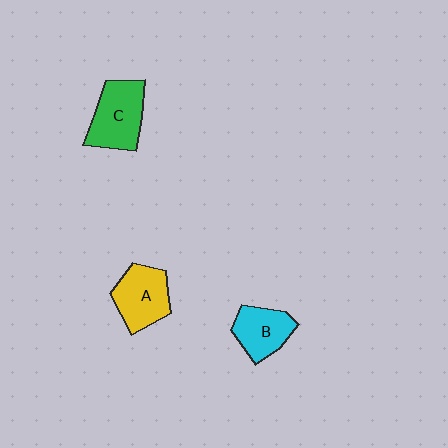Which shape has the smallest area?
Shape B (cyan).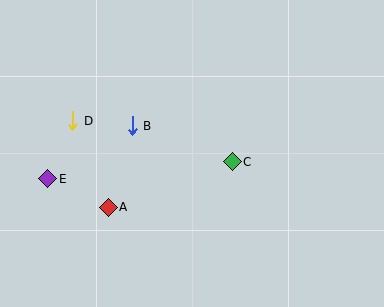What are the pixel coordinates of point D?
Point D is at (73, 121).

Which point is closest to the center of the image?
Point C at (232, 162) is closest to the center.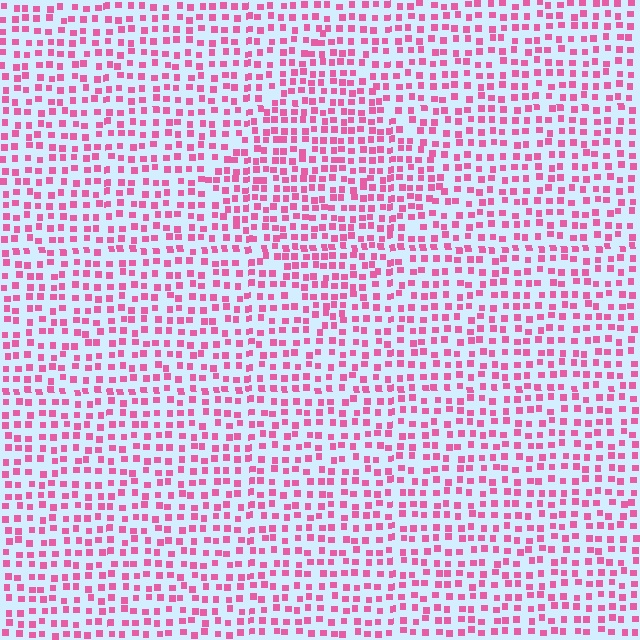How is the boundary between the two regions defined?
The boundary is defined by a change in element density (approximately 1.4x ratio). All elements are the same color, size, and shape.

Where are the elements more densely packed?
The elements are more densely packed inside the diamond boundary.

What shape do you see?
I see a diamond.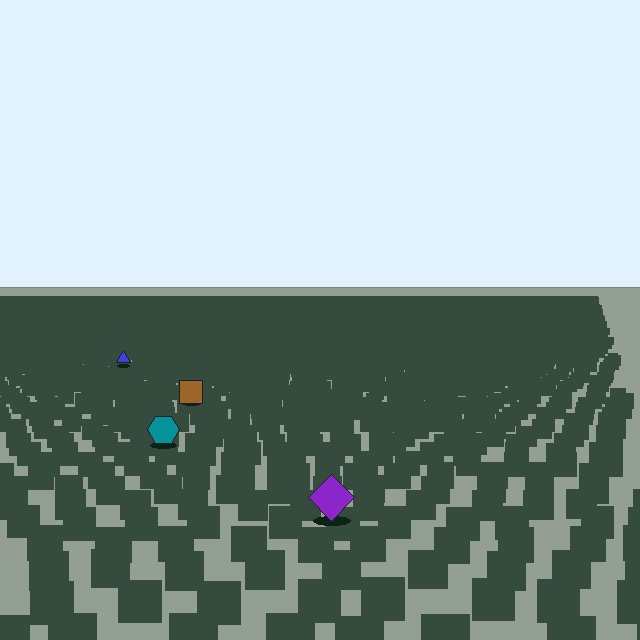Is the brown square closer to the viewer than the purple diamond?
No. The purple diamond is closer — you can tell from the texture gradient: the ground texture is coarser near it.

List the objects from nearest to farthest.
From nearest to farthest: the purple diamond, the teal hexagon, the brown square, the blue triangle.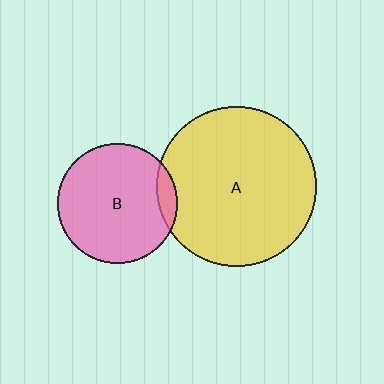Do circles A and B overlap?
Yes.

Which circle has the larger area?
Circle A (yellow).